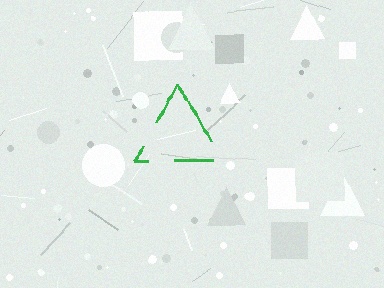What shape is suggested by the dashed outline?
The dashed outline suggests a triangle.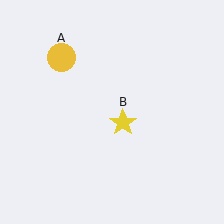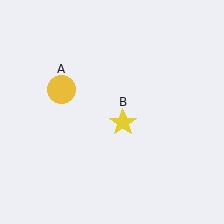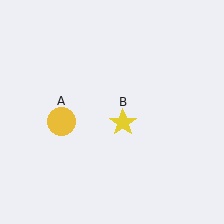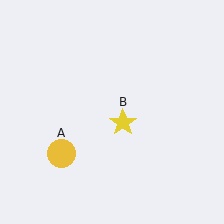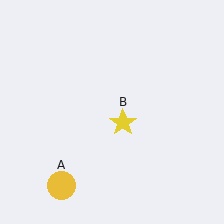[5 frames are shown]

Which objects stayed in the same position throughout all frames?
Yellow star (object B) remained stationary.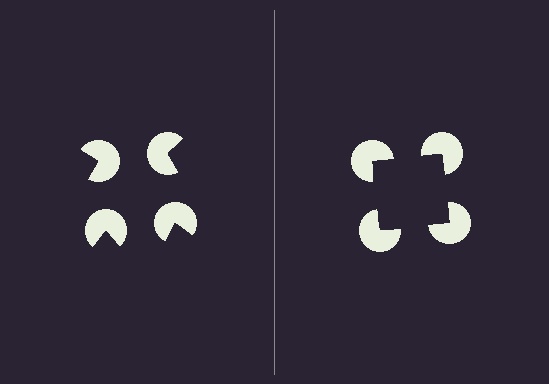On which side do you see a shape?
An illusory square appears on the right side. On the left side the wedge cuts are rotated, so no coherent shape forms.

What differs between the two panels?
The pac-man discs are positioned identically on both sides; only the wedge orientations differ. On the right they align to a square; on the left they are misaligned.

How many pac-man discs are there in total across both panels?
8 — 4 on each side.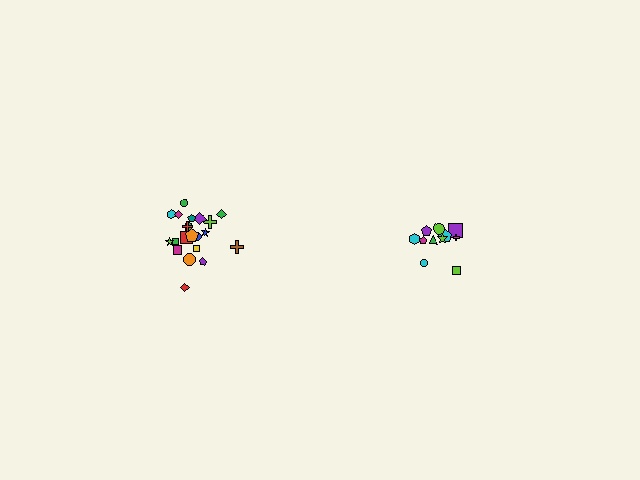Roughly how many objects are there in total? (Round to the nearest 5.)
Roughly 35 objects in total.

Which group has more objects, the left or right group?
The left group.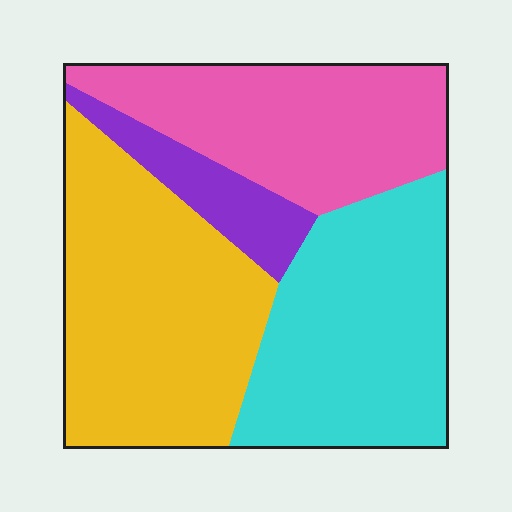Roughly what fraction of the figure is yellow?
Yellow takes up about one third (1/3) of the figure.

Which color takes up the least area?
Purple, at roughly 10%.